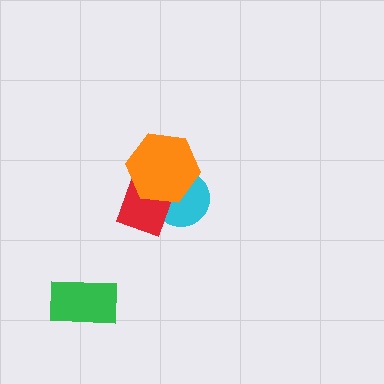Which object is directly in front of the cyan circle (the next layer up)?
The red diamond is directly in front of the cyan circle.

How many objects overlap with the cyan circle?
2 objects overlap with the cyan circle.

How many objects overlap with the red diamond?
2 objects overlap with the red diamond.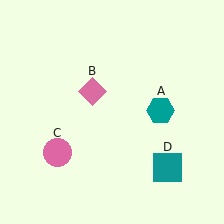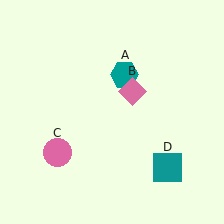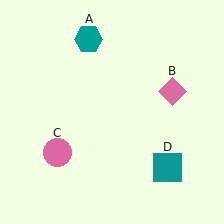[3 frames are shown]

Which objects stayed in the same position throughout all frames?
Pink circle (object C) and teal square (object D) remained stationary.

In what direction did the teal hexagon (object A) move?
The teal hexagon (object A) moved up and to the left.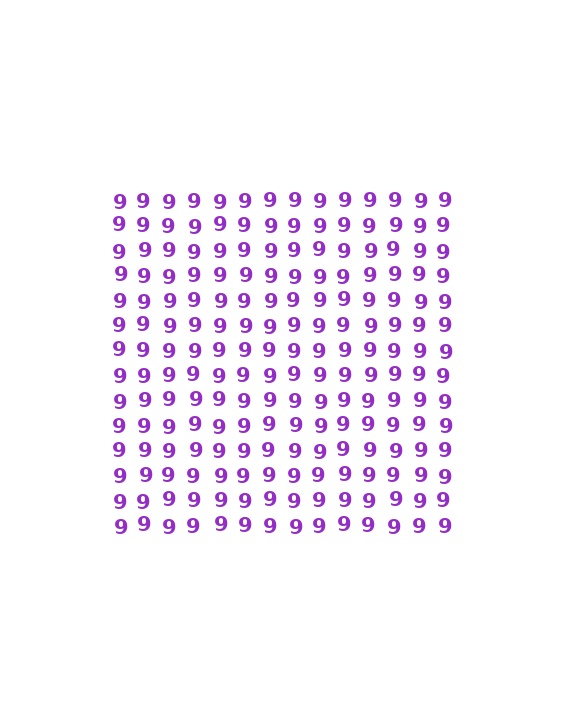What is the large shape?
The large shape is a square.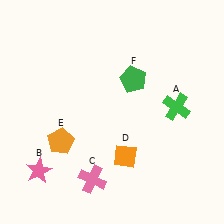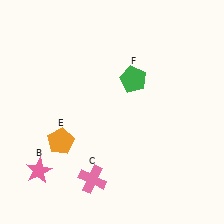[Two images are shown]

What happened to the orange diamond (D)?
The orange diamond (D) was removed in Image 2. It was in the bottom-right area of Image 1.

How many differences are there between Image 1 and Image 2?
There are 2 differences between the two images.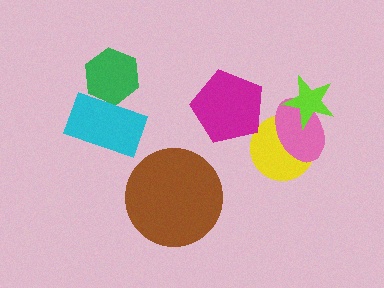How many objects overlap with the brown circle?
0 objects overlap with the brown circle.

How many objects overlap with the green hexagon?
1 object overlaps with the green hexagon.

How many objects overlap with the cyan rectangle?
1 object overlaps with the cyan rectangle.